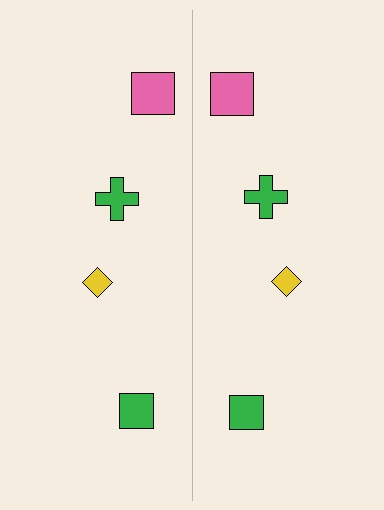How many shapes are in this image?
There are 8 shapes in this image.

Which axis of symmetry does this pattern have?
The pattern has a vertical axis of symmetry running through the center of the image.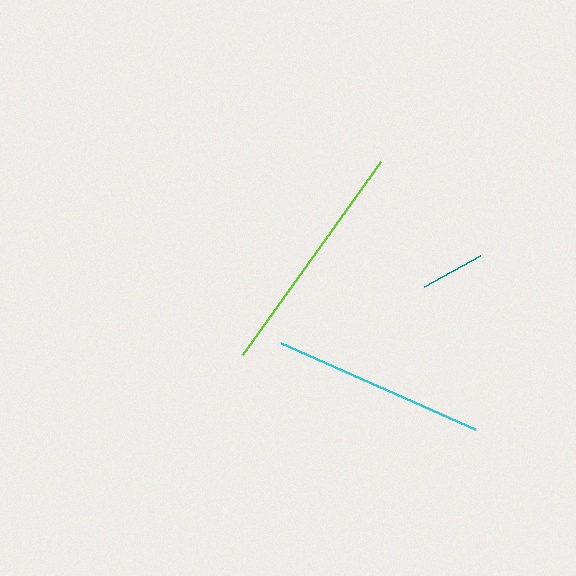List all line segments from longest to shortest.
From longest to shortest: lime, cyan, teal.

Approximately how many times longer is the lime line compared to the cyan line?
The lime line is approximately 1.1 times the length of the cyan line.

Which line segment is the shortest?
The teal line is the shortest at approximately 64 pixels.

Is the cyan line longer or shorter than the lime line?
The lime line is longer than the cyan line.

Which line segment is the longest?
The lime line is the longest at approximately 237 pixels.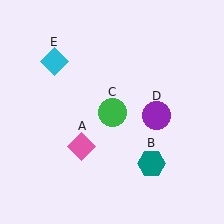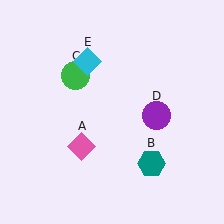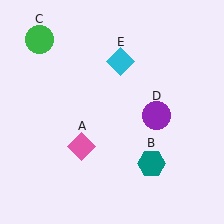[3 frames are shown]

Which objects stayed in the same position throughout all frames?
Pink diamond (object A) and teal hexagon (object B) and purple circle (object D) remained stationary.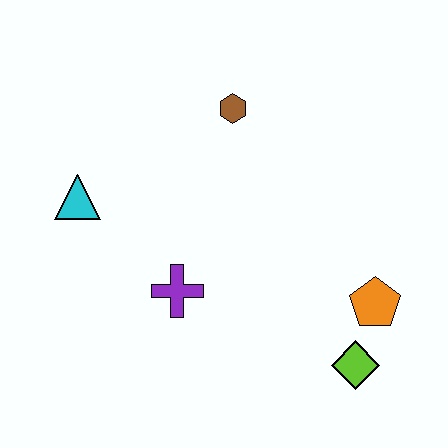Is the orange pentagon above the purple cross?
No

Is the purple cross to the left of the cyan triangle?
No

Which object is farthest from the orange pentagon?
The cyan triangle is farthest from the orange pentagon.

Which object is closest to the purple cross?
The cyan triangle is closest to the purple cross.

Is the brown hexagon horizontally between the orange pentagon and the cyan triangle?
Yes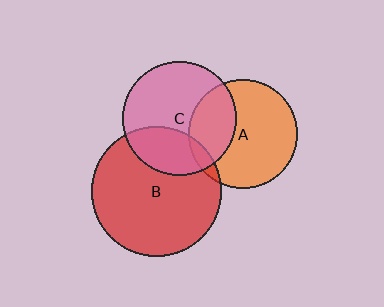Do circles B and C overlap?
Yes.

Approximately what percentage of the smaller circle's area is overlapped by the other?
Approximately 30%.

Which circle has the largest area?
Circle B (red).